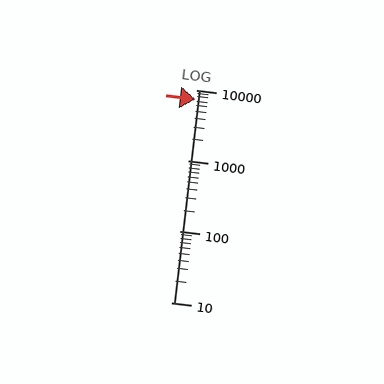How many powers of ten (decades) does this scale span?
The scale spans 3 decades, from 10 to 10000.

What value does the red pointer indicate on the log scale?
The pointer indicates approximately 7300.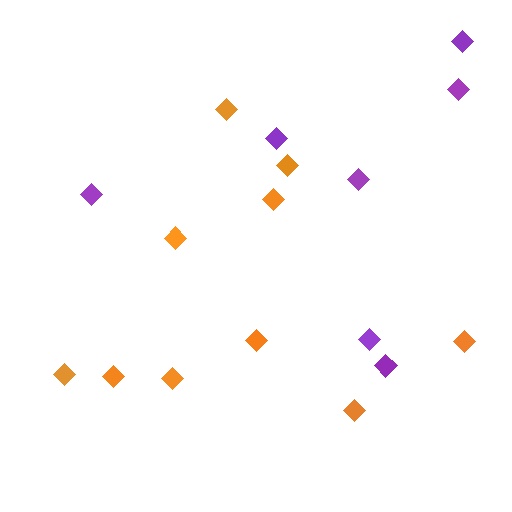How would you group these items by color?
There are 2 groups: one group of purple diamonds (7) and one group of orange diamonds (10).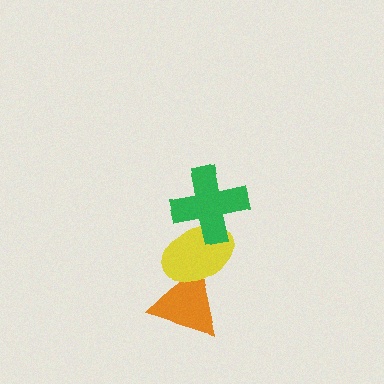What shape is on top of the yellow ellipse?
The green cross is on top of the yellow ellipse.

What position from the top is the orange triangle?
The orange triangle is 3rd from the top.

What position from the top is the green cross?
The green cross is 1st from the top.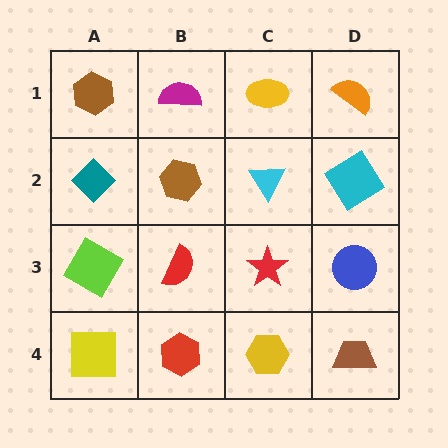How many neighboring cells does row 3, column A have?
3.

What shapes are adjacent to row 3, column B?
A brown hexagon (row 2, column B), a red hexagon (row 4, column B), a lime diamond (row 3, column A), a red star (row 3, column C).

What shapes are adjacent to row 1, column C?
A cyan triangle (row 2, column C), a magenta semicircle (row 1, column B), an orange semicircle (row 1, column D).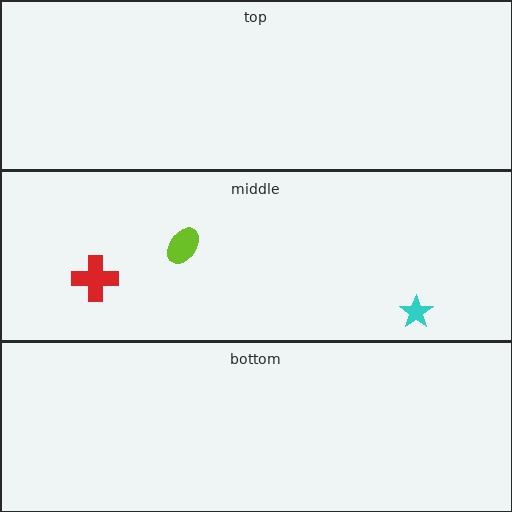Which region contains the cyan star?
The middle region.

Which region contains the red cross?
The middle region.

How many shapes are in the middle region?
3.